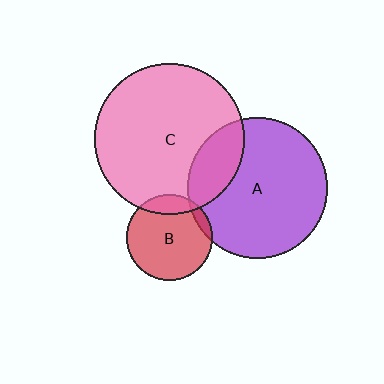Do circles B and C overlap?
Yes.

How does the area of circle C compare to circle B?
Approximately 3.1 times.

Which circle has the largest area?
Circle C (pink).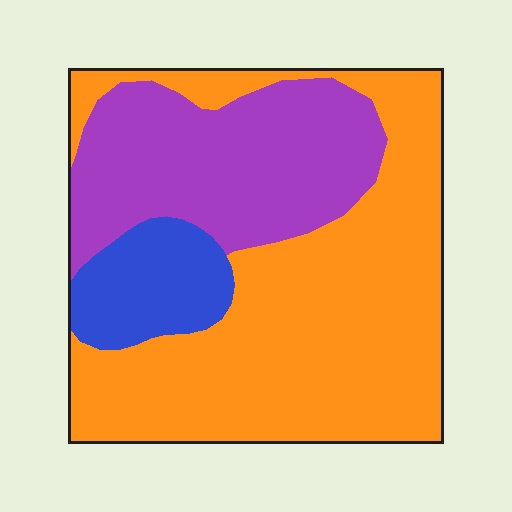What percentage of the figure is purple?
Purple takes up about one third (1/3) of the figure.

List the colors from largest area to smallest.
From largest to smallest: orange, purple, blue.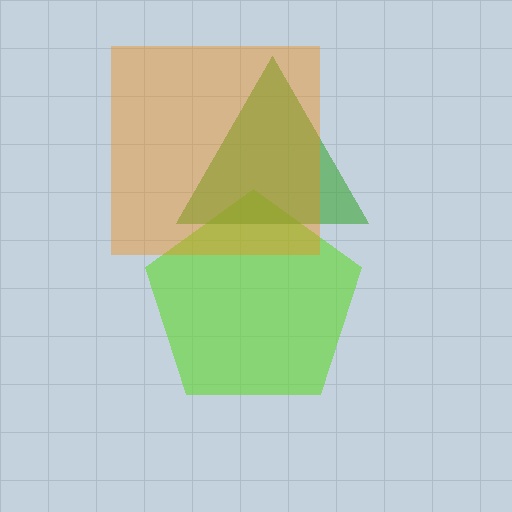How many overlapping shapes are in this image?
There are 3 overlapping shapes in the image.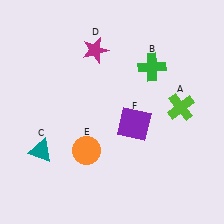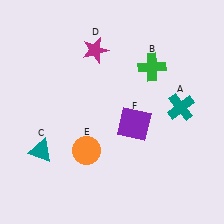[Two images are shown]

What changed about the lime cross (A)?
In Image 1, A is lime. In Image 2, it changed to teal.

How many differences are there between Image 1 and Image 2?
There is 1 difference between the two images.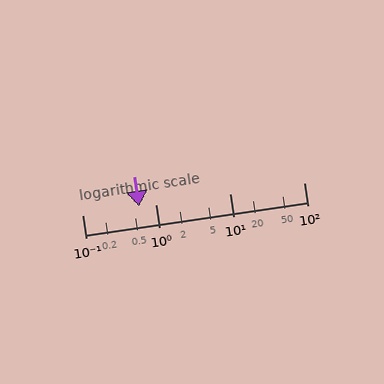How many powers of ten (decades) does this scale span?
The scale spans 3 decades, from 0.1 to 100.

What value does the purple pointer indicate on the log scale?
The pointer indicates approximately 0.58.